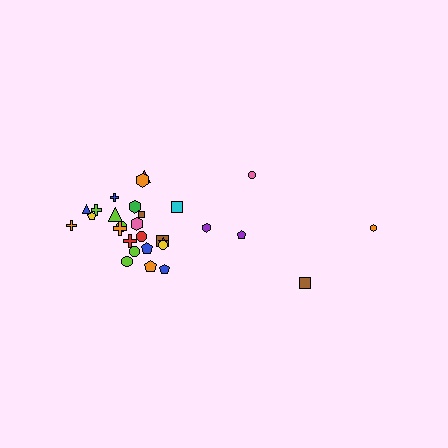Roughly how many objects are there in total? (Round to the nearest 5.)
Roughly 30 objects in total.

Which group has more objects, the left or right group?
The left group.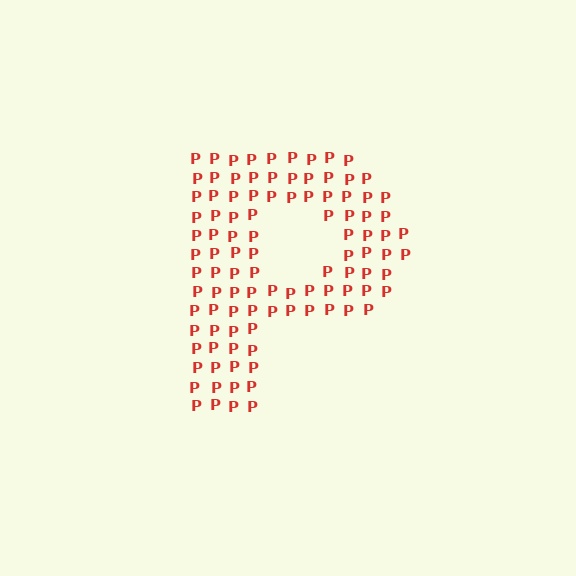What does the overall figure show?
The overall figure shows the letter P.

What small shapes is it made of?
It is made of small letter P's.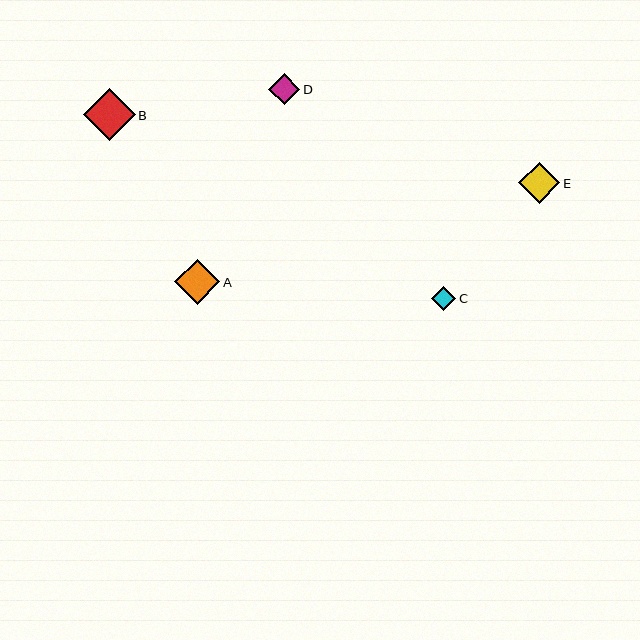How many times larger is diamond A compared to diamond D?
Diamond A is approximately 1.5 times the size of diamond D.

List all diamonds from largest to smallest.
From largest to smallest: B, A, E, D, C.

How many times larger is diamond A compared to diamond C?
Diamond A is approximately 1.8 times the size of diamond C.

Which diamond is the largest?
Diamond B is the largest with a size of approximately 52 pixels.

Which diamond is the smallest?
Diamond C is the smallest with a size of approximately 25 pixels.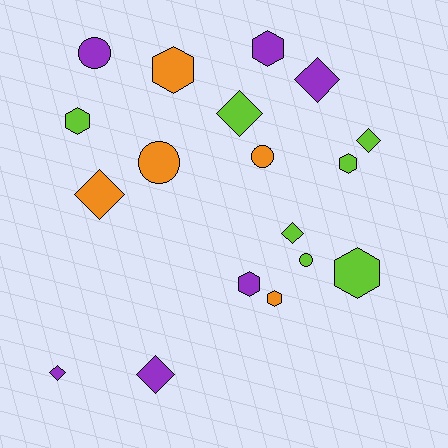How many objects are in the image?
There are 18 objects.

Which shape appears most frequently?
Hexagon, with 7 objects.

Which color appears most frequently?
Lime, with 7 objects.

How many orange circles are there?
There are 2 orange circles.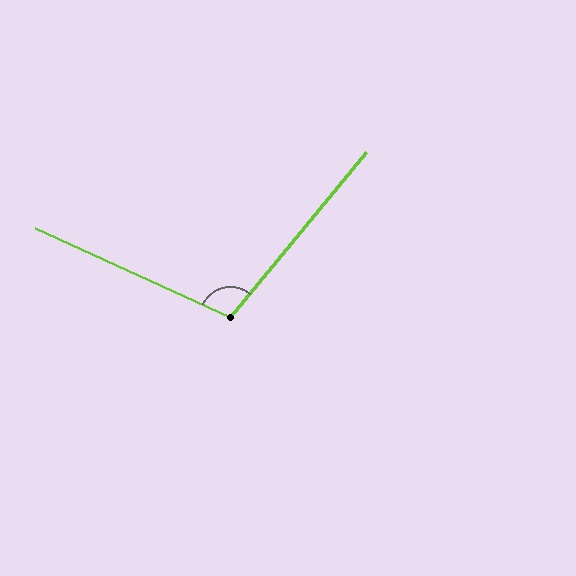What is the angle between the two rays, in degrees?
Approximately 105 degrees.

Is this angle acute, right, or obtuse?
It is obtuse.